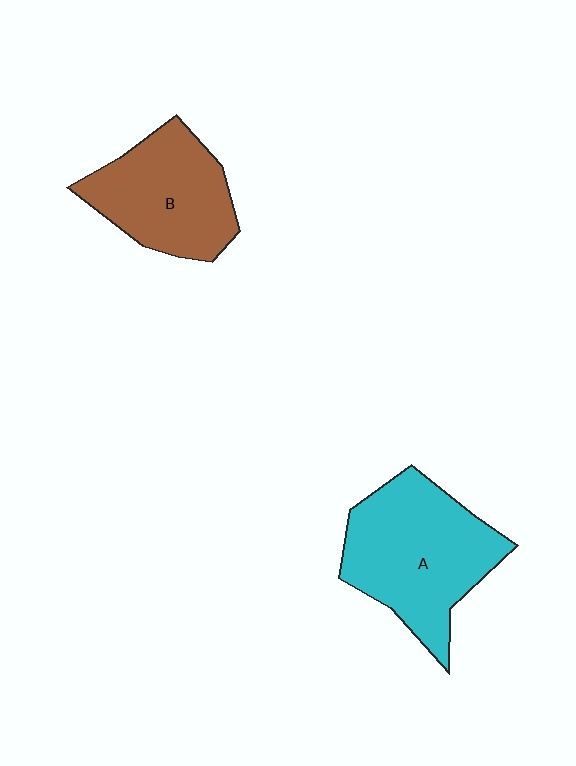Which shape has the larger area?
Shape A (cyan).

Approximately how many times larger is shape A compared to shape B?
Approximately 1.3 times.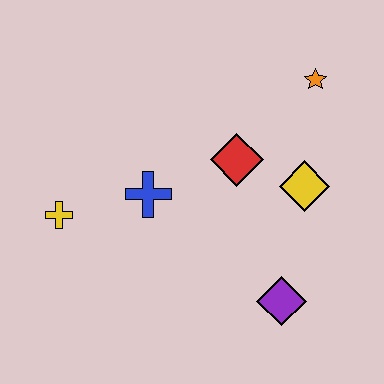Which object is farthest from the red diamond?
The yellow cross is farthest from the red diamond.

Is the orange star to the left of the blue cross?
No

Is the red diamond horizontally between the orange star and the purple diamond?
No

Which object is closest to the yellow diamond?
The red diamond is closest to the yellow diamond.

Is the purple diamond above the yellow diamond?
No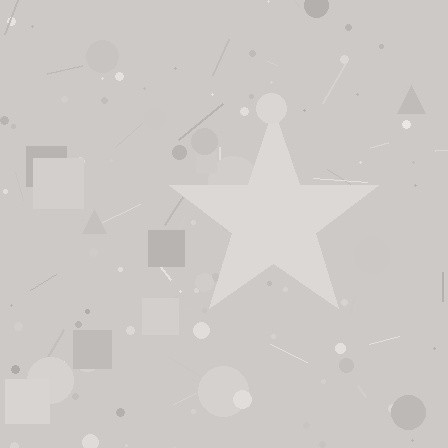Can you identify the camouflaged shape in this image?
The camouflaged shape is a star.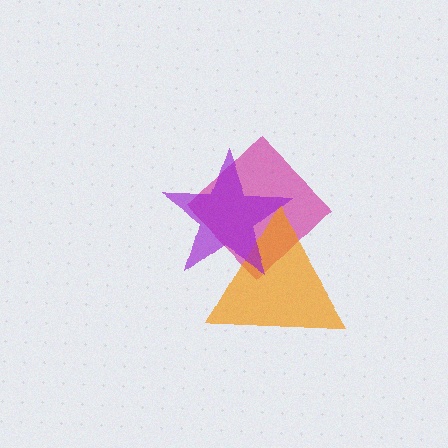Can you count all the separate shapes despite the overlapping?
Yes, there are 3 separate shapes.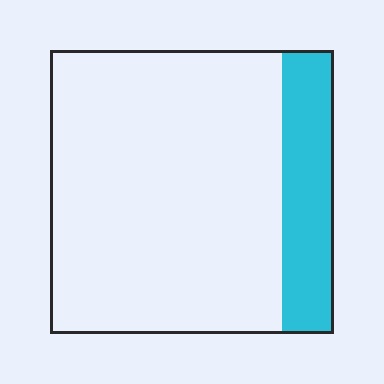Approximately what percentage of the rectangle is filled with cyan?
Approximately 20%.